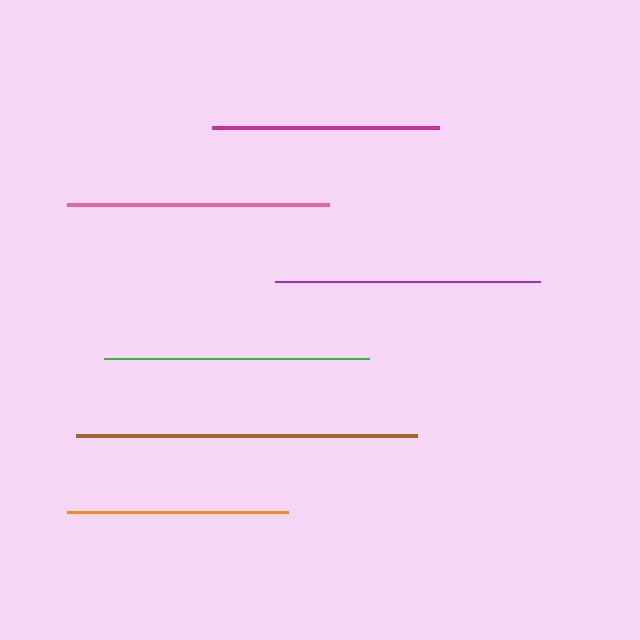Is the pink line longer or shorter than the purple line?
The purple line is longer than the pink line.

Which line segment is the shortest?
The orange line is the shortest at approximately 221 pixels.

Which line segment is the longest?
The brown line is the longest at approximately 341 pixels.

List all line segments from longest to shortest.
From longest to shortest: brown, purple, green, pink, magenta, orange.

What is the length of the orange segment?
The orange segment is approximately 221 pixels long.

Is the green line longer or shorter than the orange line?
The green line is longer than the orange line.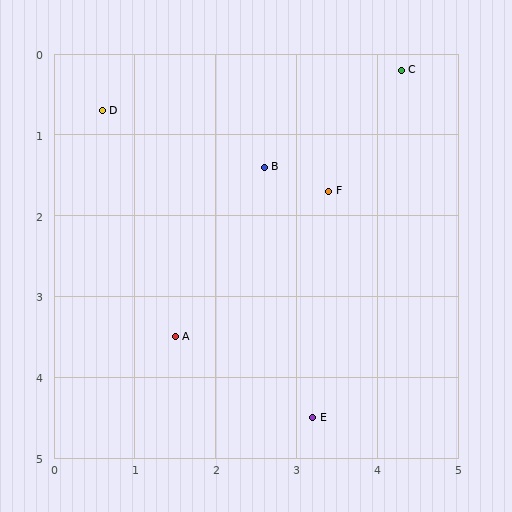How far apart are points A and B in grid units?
Points A and B are about 2.4 grid units apart.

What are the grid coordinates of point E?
Point E is at approximately (3.2, 4.5).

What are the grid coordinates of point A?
Point A is at approximately (1.5, 3.5).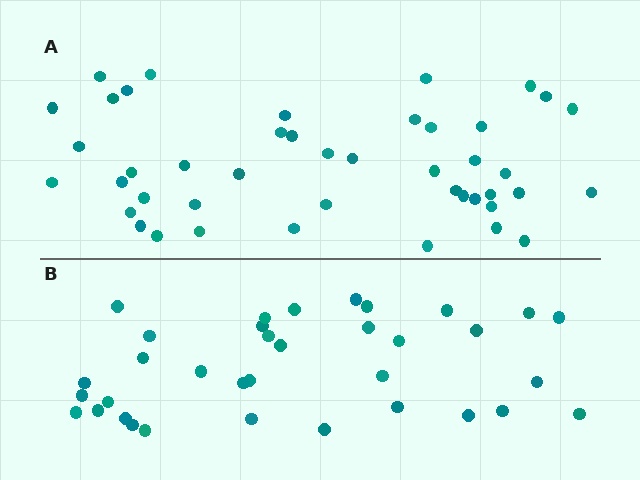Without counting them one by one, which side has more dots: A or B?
Region A (the top region) has more dots.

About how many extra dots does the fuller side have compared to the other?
Region A has roughly 8 or so more dots than region B.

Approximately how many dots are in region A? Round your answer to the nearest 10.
About 40 dots. (The exact count is 44, which rounds to 40.)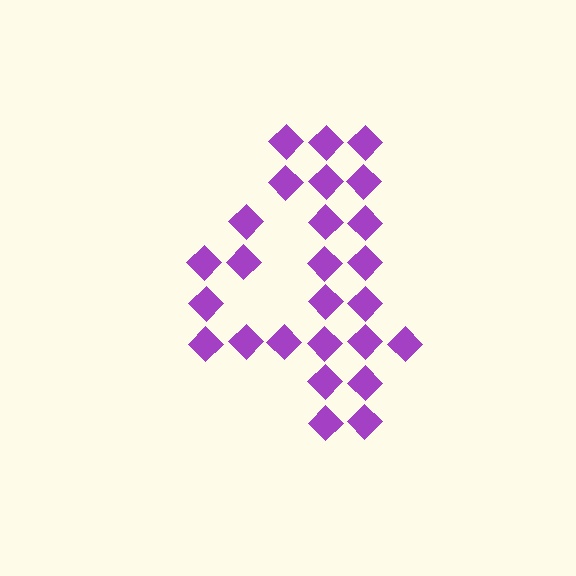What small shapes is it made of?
It is made of small diamonds.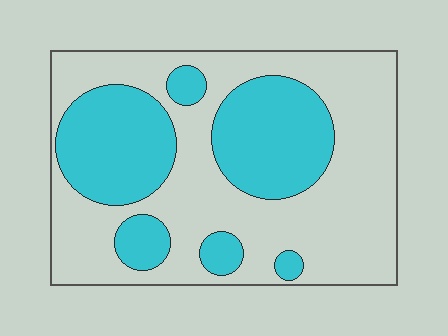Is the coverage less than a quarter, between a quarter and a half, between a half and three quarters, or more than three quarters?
Between a quarter and a half.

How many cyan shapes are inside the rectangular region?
6.